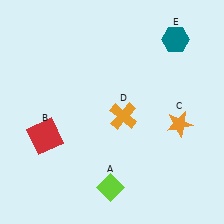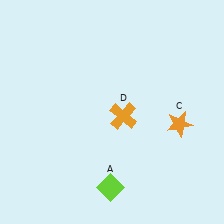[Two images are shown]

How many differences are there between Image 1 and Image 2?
There are 2 differences between the two images.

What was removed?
The red square (B), the teal hexagon (E) were removed in Image 2.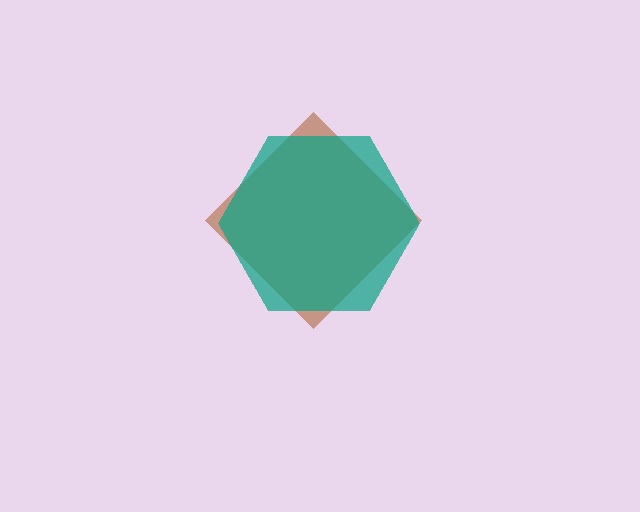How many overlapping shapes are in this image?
There are 2 overlapping shapes in the image.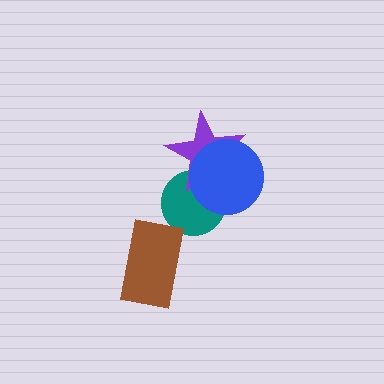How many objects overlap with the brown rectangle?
0 objects overlap with the brown rectangle.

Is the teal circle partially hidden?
Yes, it is partially covered by another shape.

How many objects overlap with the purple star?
2 objects overlap with the purple star.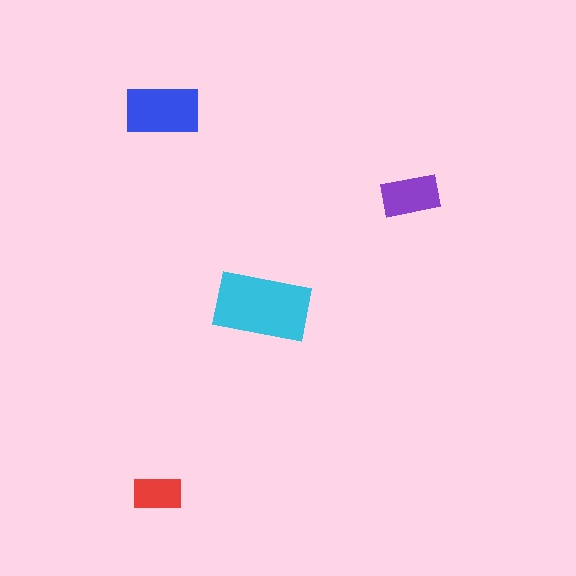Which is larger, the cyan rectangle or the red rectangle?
The cyan one.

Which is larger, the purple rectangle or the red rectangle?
The purple one.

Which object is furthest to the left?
The red rectangle is leftmost.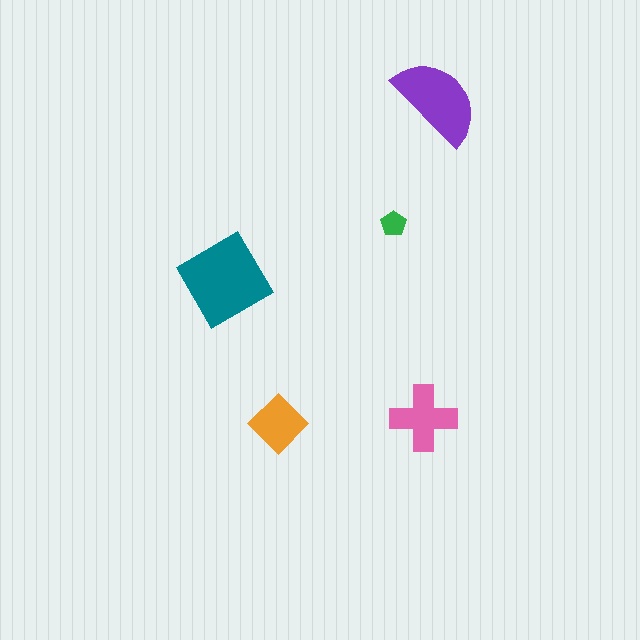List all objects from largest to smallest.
The teal diamond, the purple semicircle, the pink cross, the orange diamond, the green pentagon.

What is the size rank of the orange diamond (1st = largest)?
4th.